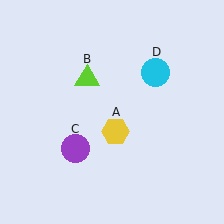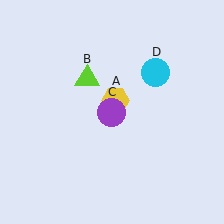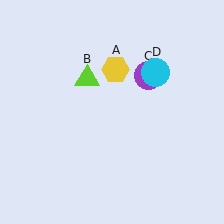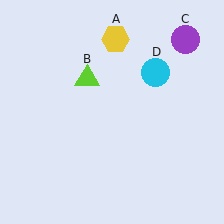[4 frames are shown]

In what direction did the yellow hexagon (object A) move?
The yellow hexagon (object A) moved up.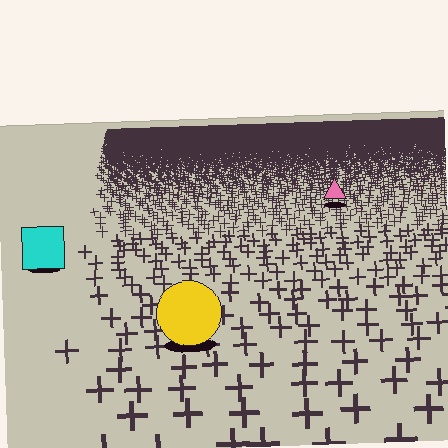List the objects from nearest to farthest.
From nearest to farthest: the yellow circle, the cyan square, the pink triangle.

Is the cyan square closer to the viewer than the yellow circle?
No. The yellow circle is closer — you can tell from the texture gradient: the ground texture is coarser near it.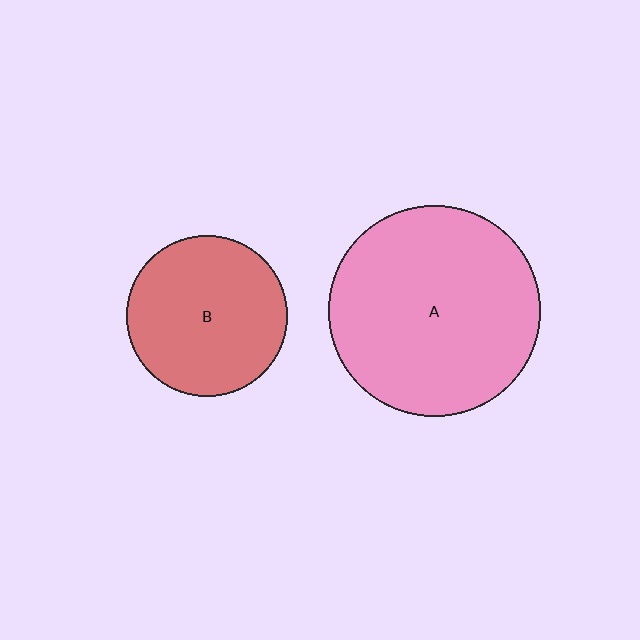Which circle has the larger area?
Circle A (pink).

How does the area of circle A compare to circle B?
Approximately 1.7 times.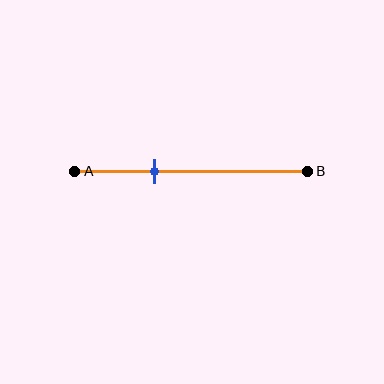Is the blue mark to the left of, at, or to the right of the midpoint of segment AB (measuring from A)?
The blue mark is to the left of the midpoint of segment AB.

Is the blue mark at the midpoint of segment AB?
No, the mark is at about 35% from A, not at the 50% midpoint.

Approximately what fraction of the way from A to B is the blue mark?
The blue mark is approximately 35% of the way from A to B.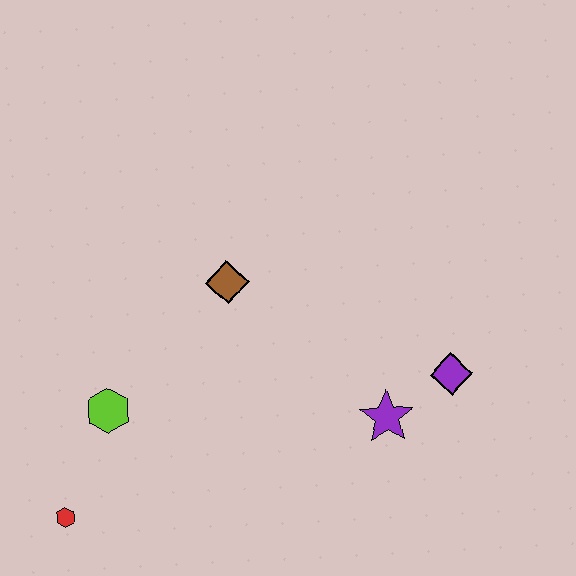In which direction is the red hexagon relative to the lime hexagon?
The red hexagon is below the lime hexagon.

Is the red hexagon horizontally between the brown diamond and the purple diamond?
No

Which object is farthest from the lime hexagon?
The purple diamond is farthest from the lime hexagon.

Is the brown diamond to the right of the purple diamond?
No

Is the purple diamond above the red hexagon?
Yes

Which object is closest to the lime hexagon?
The red hexagon is closest to the lime hexagon.